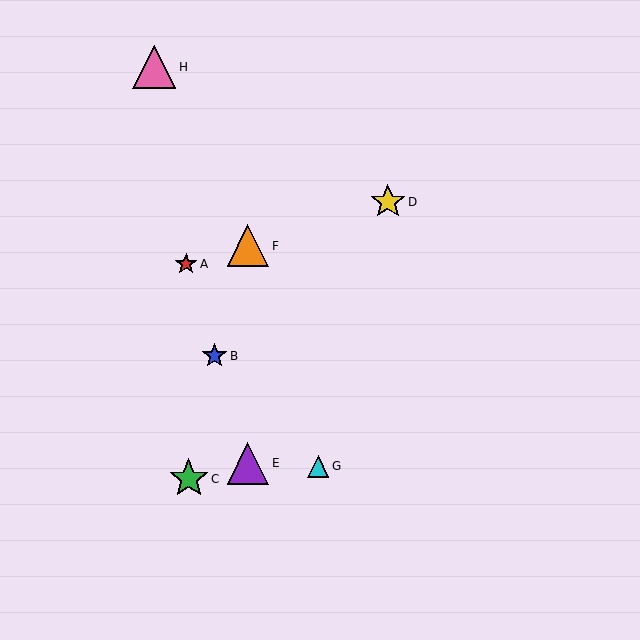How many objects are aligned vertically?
2 objects (E, F) are aligned vertically.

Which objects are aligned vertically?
Objects E, F are aligned vertically.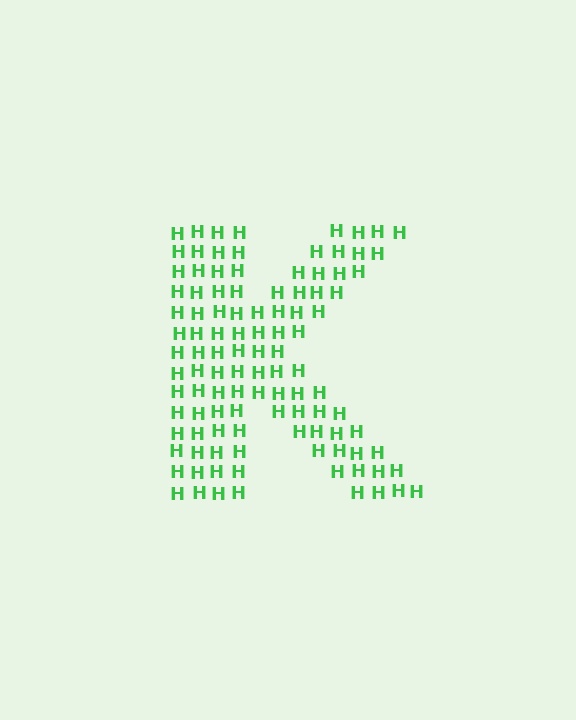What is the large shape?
The large shape is the letter K.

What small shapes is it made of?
It is made of small letter H's.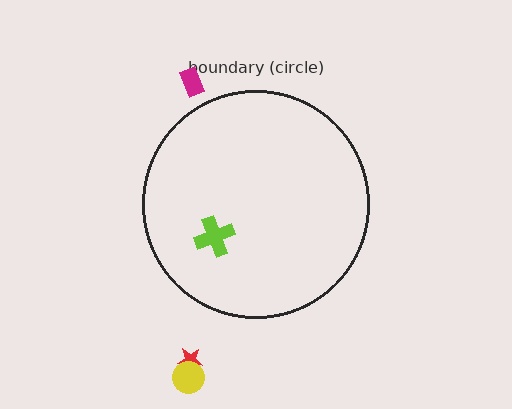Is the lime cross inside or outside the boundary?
Inside.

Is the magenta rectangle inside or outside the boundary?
Outside.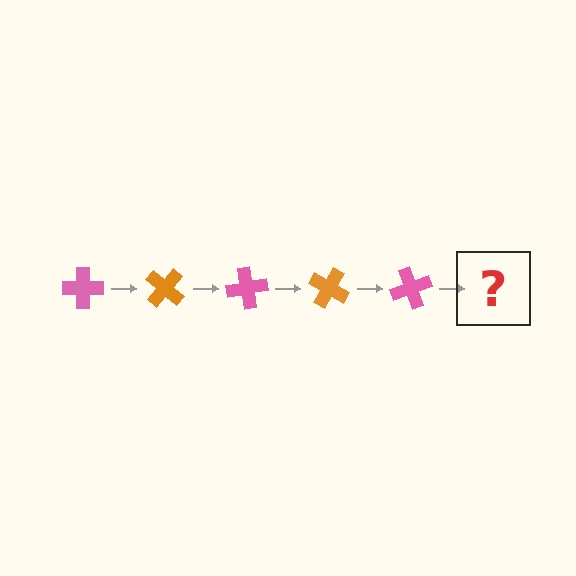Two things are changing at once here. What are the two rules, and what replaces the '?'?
The two rules are that it rotates 40 degrees each step and the color cycles through pink and orange. The '?' should be an orange cross, rotated 200 degrees from the start.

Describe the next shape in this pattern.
It should be an orange cross, rotated 200 degrees from the start.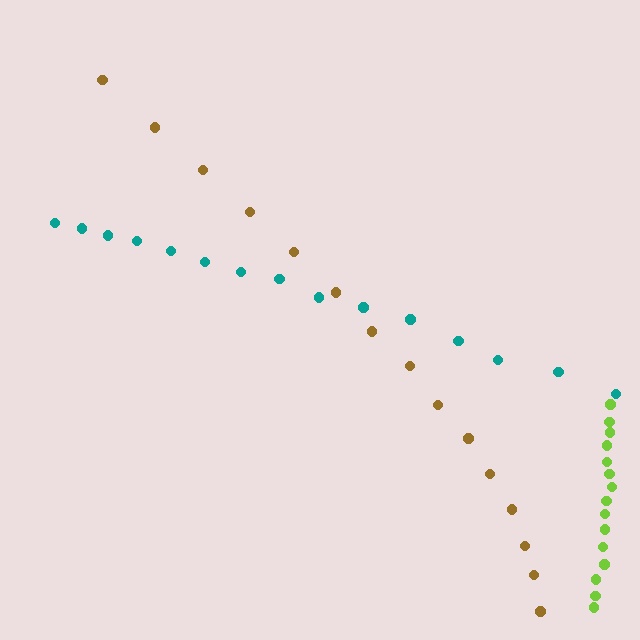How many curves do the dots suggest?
There are 3 distinct paths.